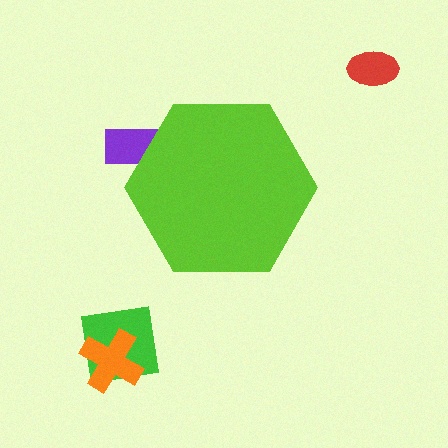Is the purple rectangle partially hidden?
Yes, the purple rectangle is partially hidden behind the lime hexagon.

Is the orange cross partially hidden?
No, the orange cross is fully visible.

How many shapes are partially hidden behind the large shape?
1 shape is partially hidden.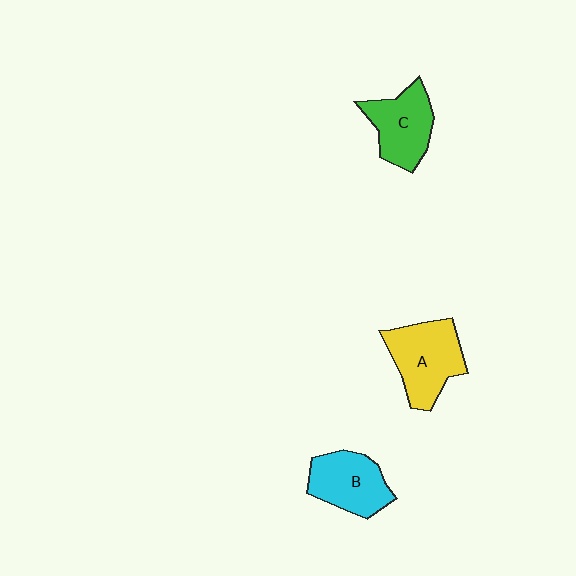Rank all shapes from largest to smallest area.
From largest to smallest: A (yellow), C (green), B (cyan).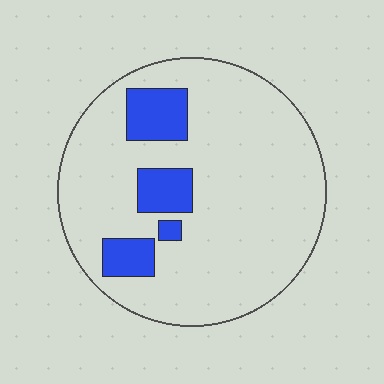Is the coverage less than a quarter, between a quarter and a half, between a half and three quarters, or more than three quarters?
Less than a quarter.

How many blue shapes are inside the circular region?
4.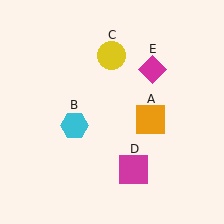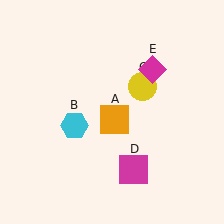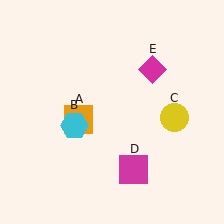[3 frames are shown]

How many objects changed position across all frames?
2 objects changed position: orange square (object A), yellow circle (object C).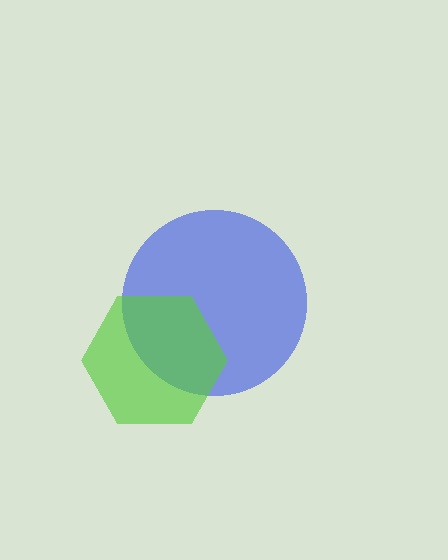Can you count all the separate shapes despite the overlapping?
Yes, there are 2 separate shapes.